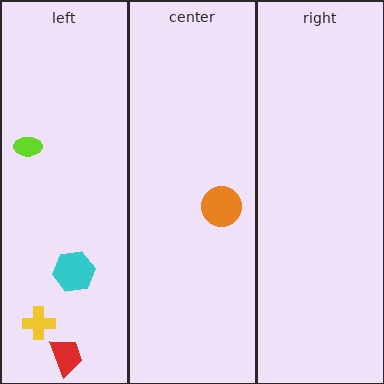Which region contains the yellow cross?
The left region.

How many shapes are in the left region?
4.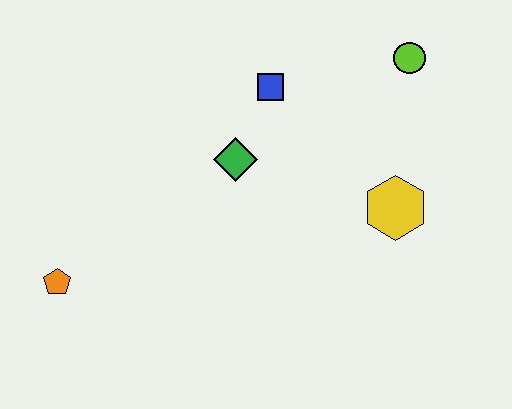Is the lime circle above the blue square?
Yes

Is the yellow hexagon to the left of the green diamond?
No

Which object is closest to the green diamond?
The blue square is closest to the green diamond.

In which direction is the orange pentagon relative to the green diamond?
The orange pentagon is to the left of the green diamond.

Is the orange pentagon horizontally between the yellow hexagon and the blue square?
No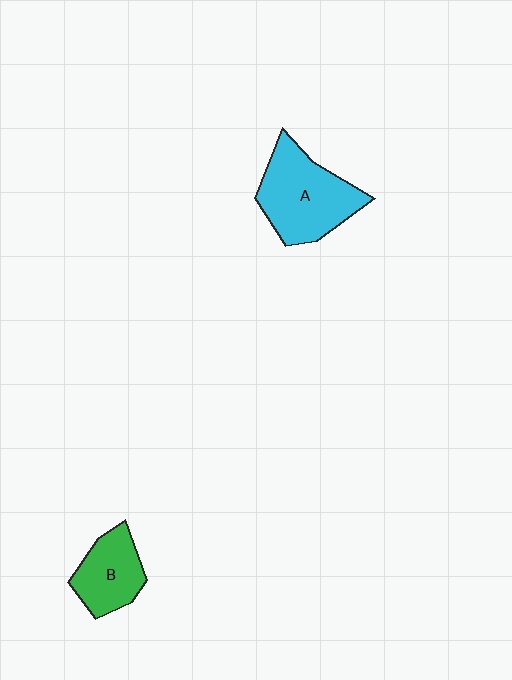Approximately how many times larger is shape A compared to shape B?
Approximately 1.6 times.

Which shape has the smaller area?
Shape B (green).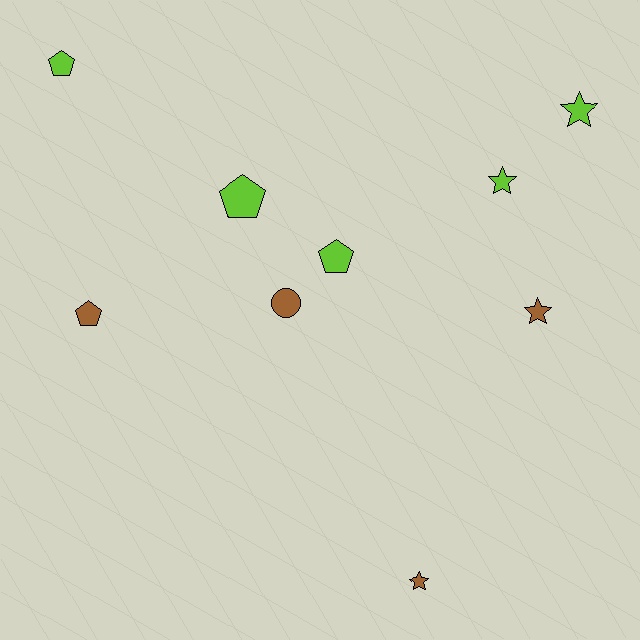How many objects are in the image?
There are 9 objects.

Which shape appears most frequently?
Pentagon, with 4 objects.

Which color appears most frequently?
Lime, with 5 objects.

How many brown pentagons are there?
There is 1 brown pentagon.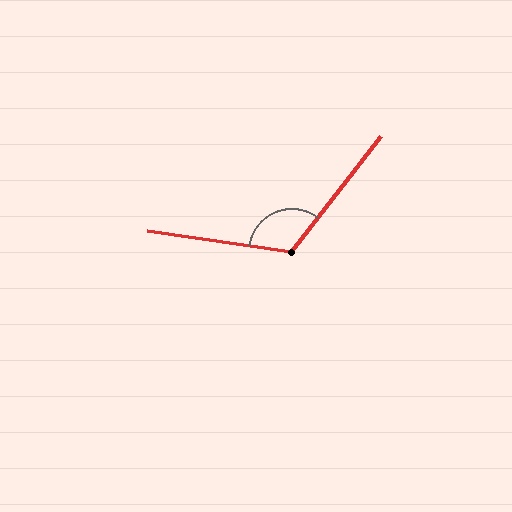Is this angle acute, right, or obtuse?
It is obtuse.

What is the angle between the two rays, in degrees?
Approximately 119 degrees.